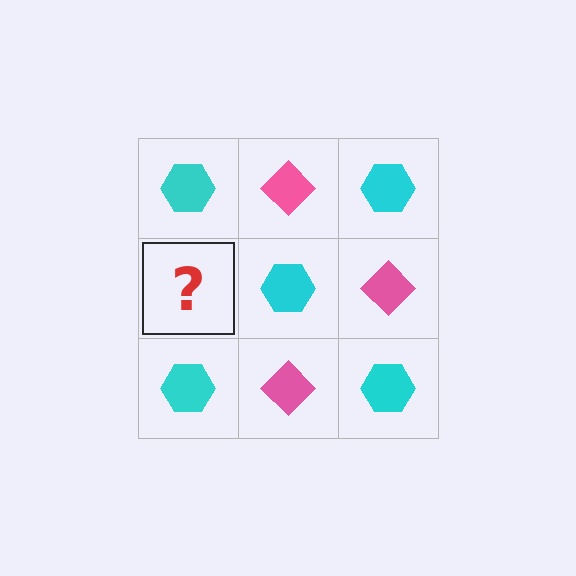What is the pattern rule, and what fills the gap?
The rule is that it alternates cyan hexagon and pink diamond in a checkerboard pattern. The gap should be filled with a pink diamond.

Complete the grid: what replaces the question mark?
The question mark should be replaced with a pink diamond.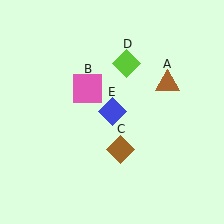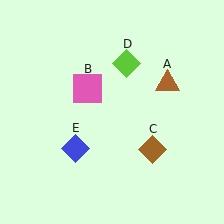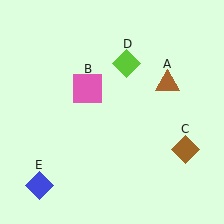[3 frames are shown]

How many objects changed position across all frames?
2 objects changed position: brown diamond (object C), blue diamond (object E).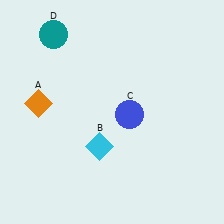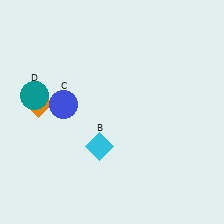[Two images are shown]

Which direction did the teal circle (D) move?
The teal circle (D) moved down.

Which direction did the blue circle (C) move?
The blue circle (C) moved left.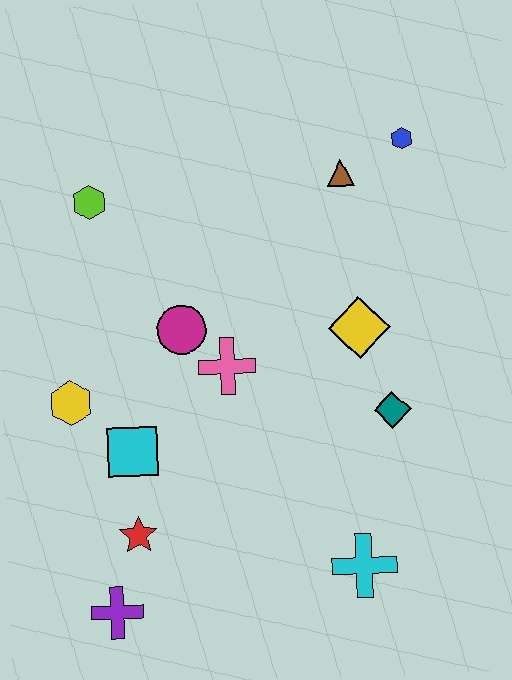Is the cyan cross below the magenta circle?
Yes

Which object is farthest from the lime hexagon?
The cyan cross is farthest from the lime hexagon.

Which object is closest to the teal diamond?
The yellow diamond is closest to the teal diamond.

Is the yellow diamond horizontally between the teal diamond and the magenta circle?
Yes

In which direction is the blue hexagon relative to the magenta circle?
The blue hexagon is to the right of the magenta circle.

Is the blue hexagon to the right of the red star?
Yes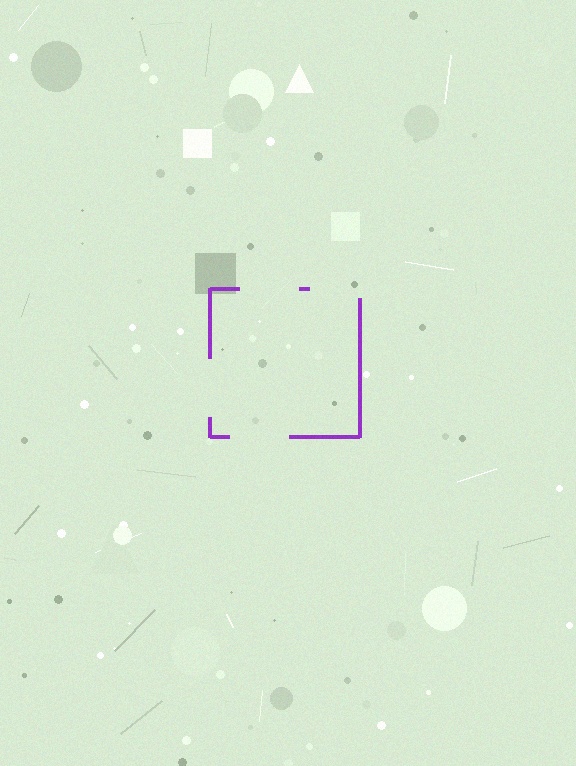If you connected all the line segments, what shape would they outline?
They would outline a square.